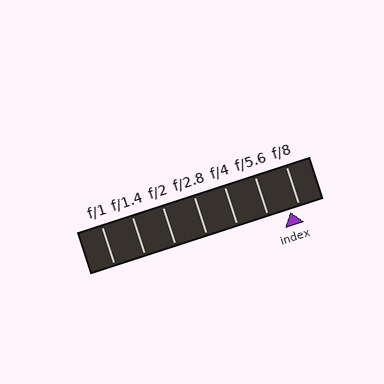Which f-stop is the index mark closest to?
The index mark is closest to f/8.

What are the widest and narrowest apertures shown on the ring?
The widest aperture shown is f/1 and the narrowest is f/8.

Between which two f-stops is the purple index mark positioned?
The index mark is between f/5.6 and f/8.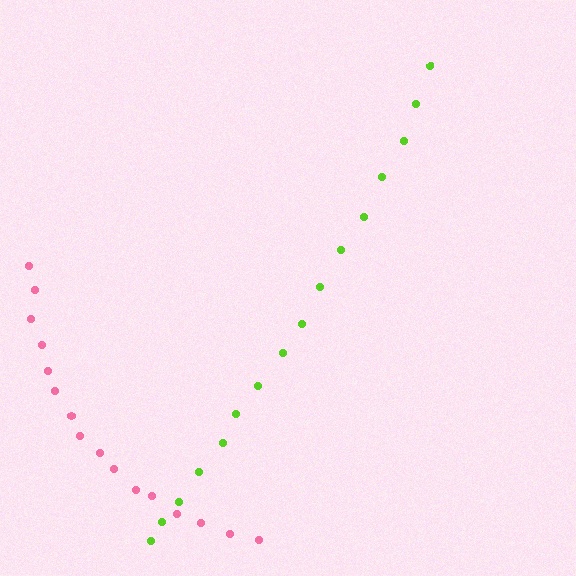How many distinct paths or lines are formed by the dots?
There are 2 distinct paths.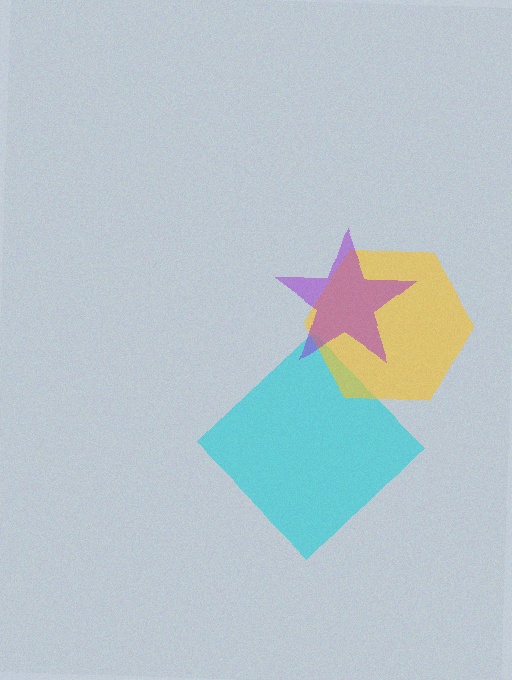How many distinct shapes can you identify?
There are 3 distinct shapes: a cyan diamond, a yellow hexagon, a purple star.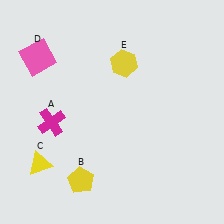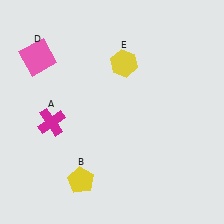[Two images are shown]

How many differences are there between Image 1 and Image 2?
There is 1 difference between the two images.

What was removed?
The yellow triangle (C) was removed in Image 2.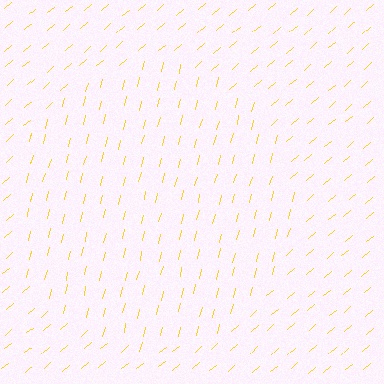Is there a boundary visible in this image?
Yes, there is a texture boundary formed by a change in line orientation.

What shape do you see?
I see a circle.